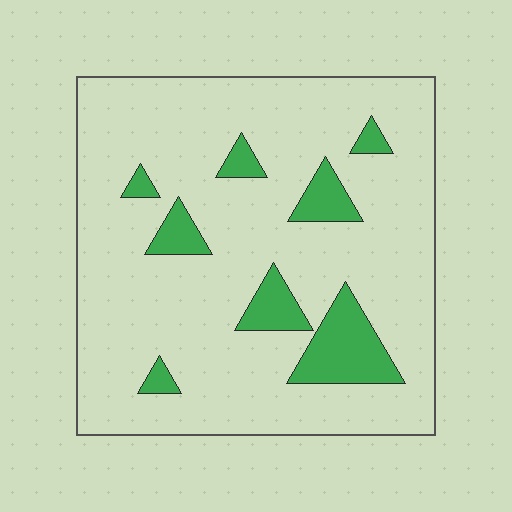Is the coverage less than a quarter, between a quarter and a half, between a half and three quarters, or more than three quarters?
Less than a quarter.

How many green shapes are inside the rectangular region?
8.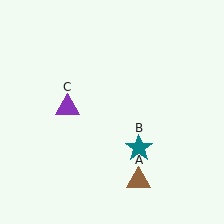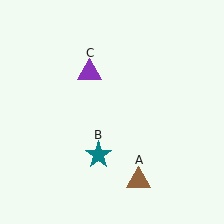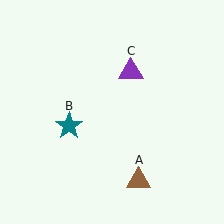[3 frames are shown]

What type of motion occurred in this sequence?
The teal star (object B), purple triangle (object C) rotated clockwise around the center of the scene.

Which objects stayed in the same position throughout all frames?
Brown triangle (object A) remained stationary.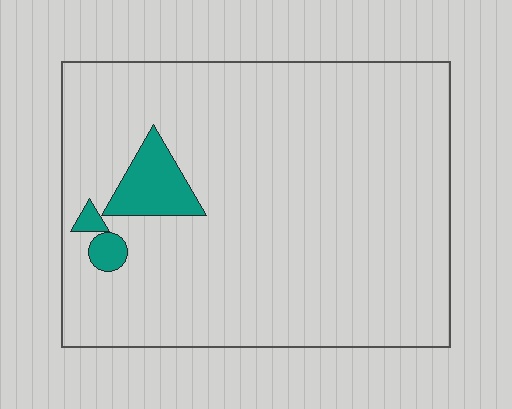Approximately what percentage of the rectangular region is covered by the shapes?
Approximately 5%.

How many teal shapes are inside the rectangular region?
3.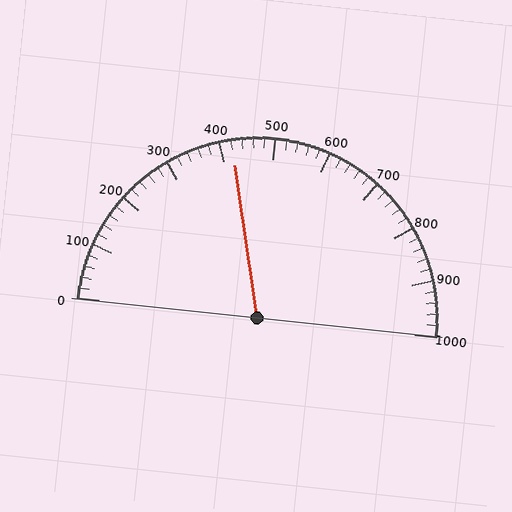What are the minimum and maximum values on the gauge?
The gauge ranges from 0 to 1000.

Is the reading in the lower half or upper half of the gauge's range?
The reading is in the lower half of the range (0 to 1000).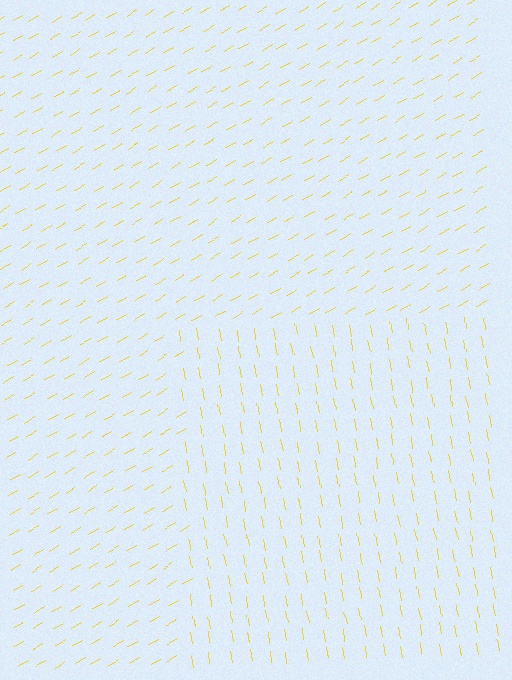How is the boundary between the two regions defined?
The boundary is defined purely by a change in line orientation (approximately 70 degrees difference). All lines are the same color and thickness.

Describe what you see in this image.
The image is filled with small yellow line segments. A rectangle region in the image has lines oriented differently from the surrounding lines, creating a visible texture boundary.